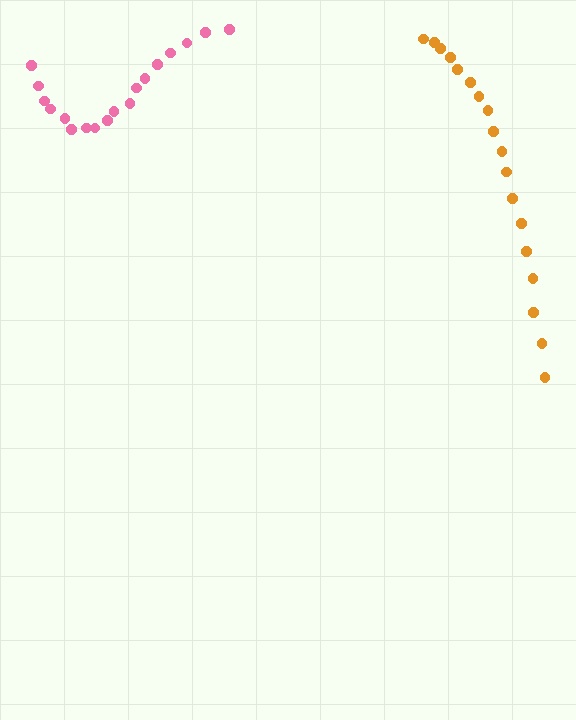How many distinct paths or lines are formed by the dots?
There are 2 distinct paths.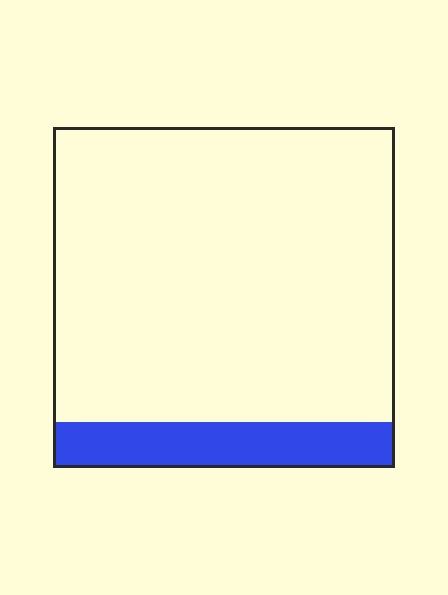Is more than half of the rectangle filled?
No.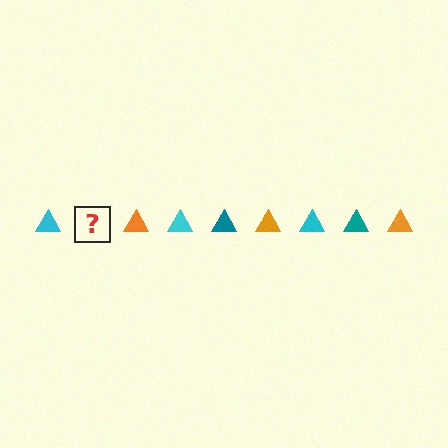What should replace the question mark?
The question mark should be replaced with a teal triangle.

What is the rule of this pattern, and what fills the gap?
The rule is that the pattern cycles through cyan, teal, orange triangles. The gap should be filled with a teal triangle.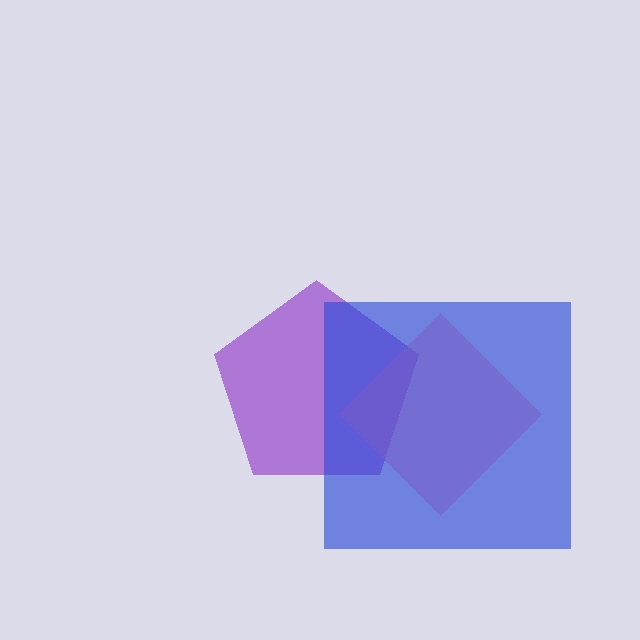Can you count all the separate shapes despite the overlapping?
Yes, there are 3 separate shapes.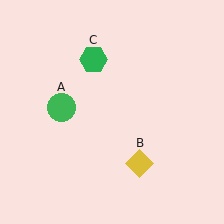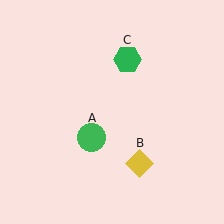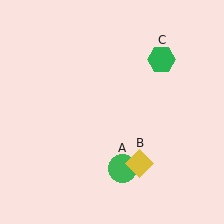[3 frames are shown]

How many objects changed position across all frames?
2 objects changed position: green circle (object A), green hexagon (object C).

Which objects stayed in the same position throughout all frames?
Yellow diamond (object B) remained stationary.